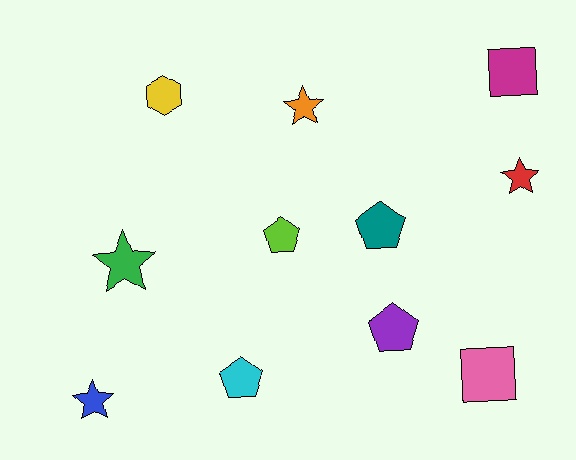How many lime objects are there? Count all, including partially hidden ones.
There is 1 lime object.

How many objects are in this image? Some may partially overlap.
There are 11 objects.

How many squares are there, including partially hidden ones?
There are 2 squares.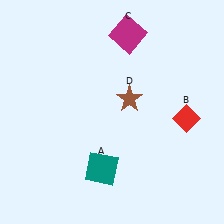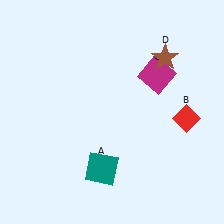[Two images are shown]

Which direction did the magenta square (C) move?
The magenta square (C) moved down.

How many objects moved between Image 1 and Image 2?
2 objects moved between the two images.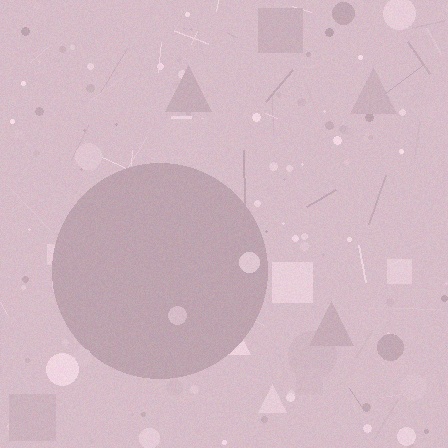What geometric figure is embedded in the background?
A circle is embedded in the background.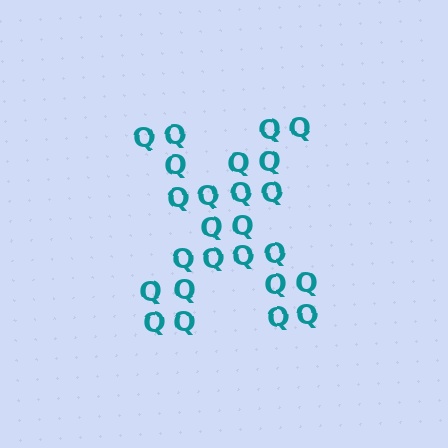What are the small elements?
The small elements are letter Q's.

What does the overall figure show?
The overall figure shows the letter X.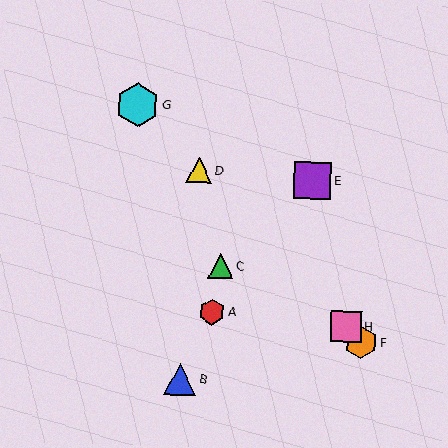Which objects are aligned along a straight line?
Objects D, F, G, H are aligned along a straight line.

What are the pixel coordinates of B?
Object B is at (180, 379).